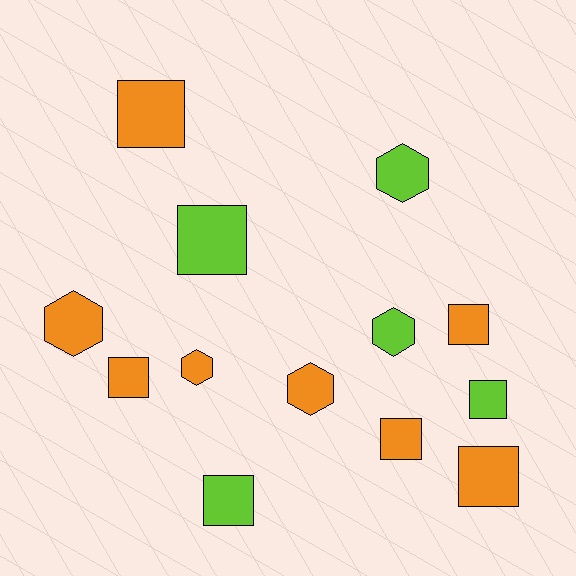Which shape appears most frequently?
Square, with 8 objects.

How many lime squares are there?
There are 3 lime squares.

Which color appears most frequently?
Orange, with 8 objects.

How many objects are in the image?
There are 13 objects.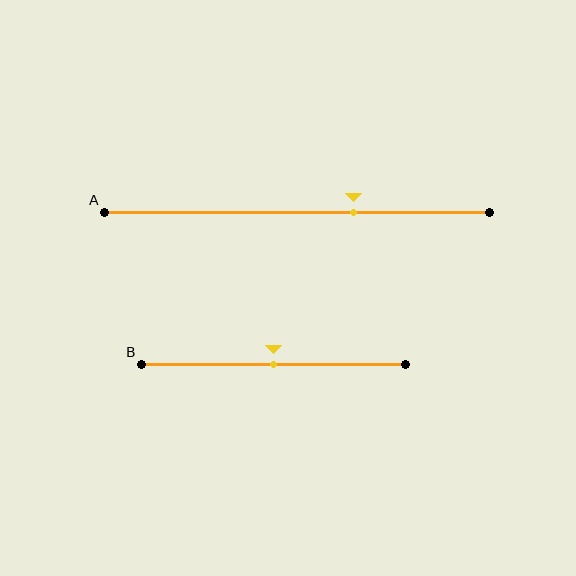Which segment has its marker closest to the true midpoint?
Segment B has its marker closest to the true midpoint.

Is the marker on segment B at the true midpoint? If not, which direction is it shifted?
Yes, the marker on segment B is at the true midpoint.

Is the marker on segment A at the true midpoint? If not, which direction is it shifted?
No, the marker on segment A is shifted to the right by about 15% of the segment length.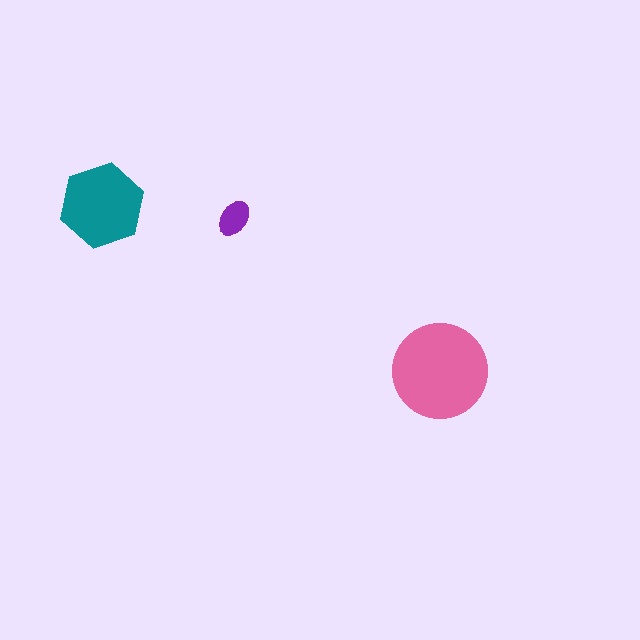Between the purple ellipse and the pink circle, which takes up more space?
The pink circle.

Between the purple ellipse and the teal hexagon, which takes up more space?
The teal hexagon.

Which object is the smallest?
The purple ellipse.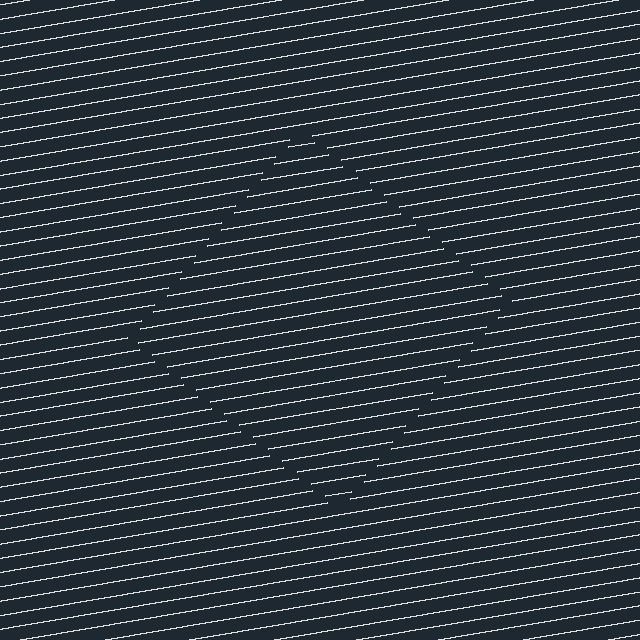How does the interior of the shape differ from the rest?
The interior of the shape contains the same grating, shifted by half a period — the contour is defined by the phase discontinuity where line-ends from the inner and outer gratings abut.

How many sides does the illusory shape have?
4 sides — the line-ends trace a square.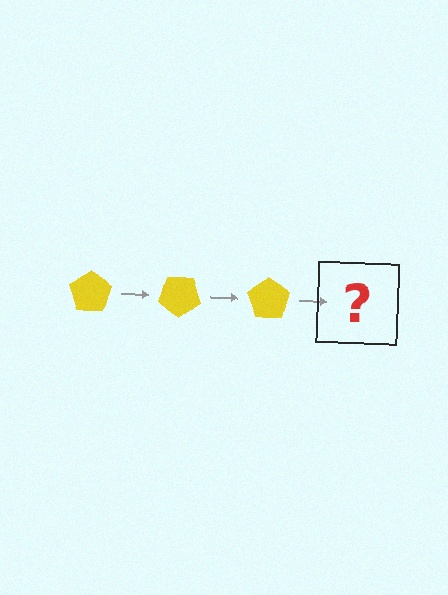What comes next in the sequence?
The next element should be a yellow pentagon rotated 105 degrees.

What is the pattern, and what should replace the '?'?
The pattern is that the pentagon rotates 35 degrees each step. The '?' should be a yellow pentagon rotated 105 degrees.